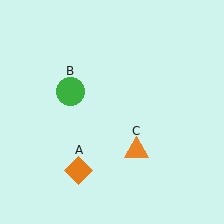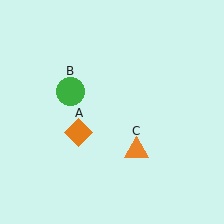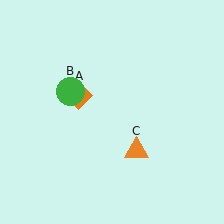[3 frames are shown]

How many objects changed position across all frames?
1 object changed position: orange diamond (object A).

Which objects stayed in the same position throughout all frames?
Green circle (object B) and orange triangle (object C) remained stationary.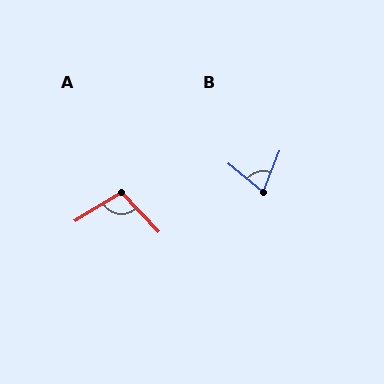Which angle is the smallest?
B, at approximately 72 degrees.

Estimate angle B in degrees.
Approximately 72 degrees.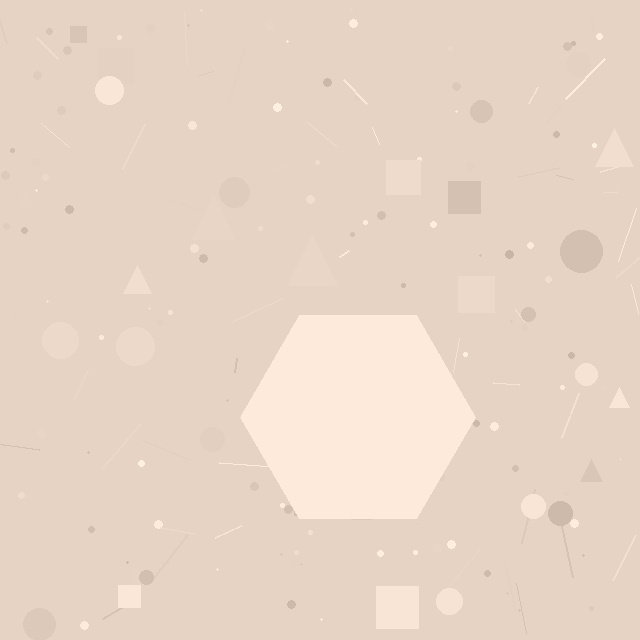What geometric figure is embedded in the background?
A hexagon is embedded in the background.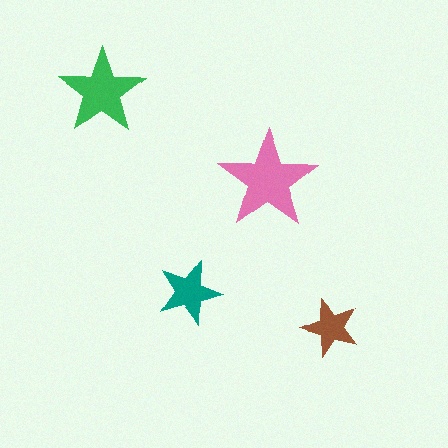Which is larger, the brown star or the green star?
The green one.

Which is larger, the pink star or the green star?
The pink one.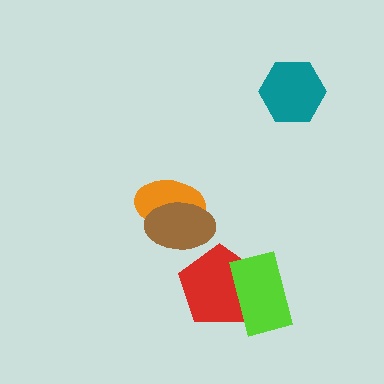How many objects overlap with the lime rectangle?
1 object overlaps with the lime rectangle.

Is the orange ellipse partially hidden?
Yes, it is partially covered by another shape.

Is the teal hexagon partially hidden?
No, no other shape covers it.